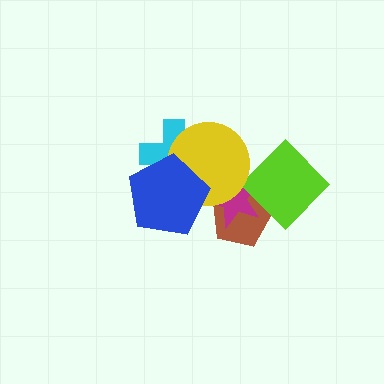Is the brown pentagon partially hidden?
Yes, it is partially covered by another shape.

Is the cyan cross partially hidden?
Yes, it is partially covered by another shape.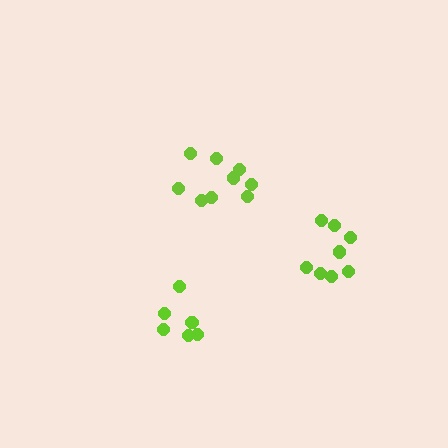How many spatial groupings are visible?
There are 3 spatial groupings.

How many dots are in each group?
Group 1: 8 dots, Group 2: 9 dots, Group 3: 6 dots (23 total).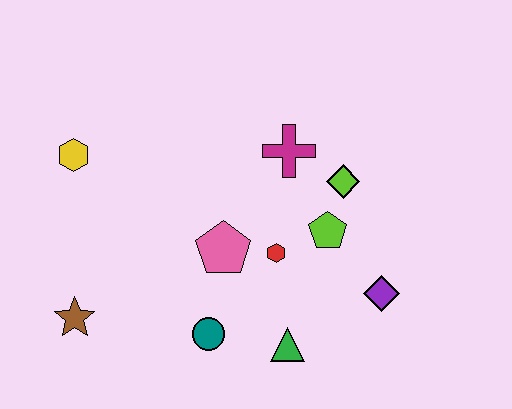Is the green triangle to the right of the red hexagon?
Yes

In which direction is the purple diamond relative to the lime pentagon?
The purple diamond is below the lime pentagon.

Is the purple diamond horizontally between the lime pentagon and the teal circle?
No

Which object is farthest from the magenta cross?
The brown star is farthest from the magenta cross.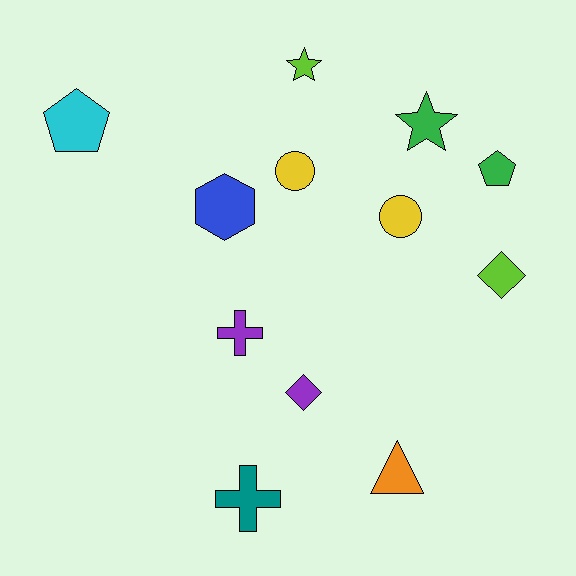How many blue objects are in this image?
There is 1 blue object.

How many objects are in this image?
There are 12 objects.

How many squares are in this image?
There are no squares.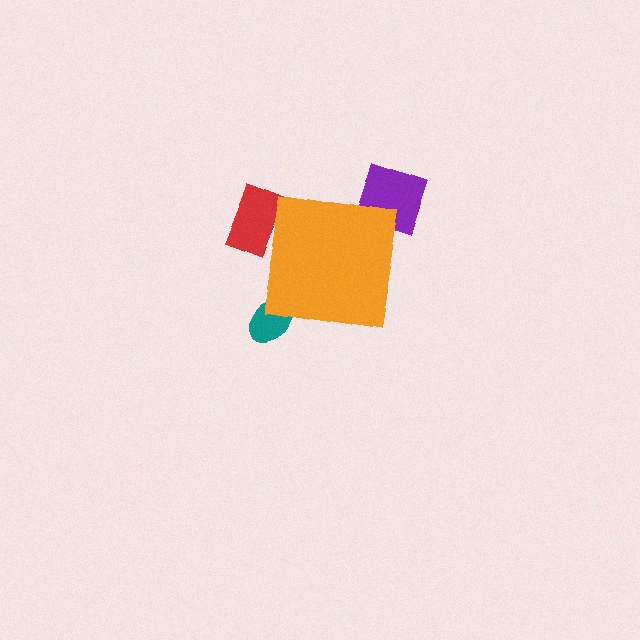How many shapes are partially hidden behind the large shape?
3 shapes are partially hidden.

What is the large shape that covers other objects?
An orange square.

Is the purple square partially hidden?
Yes, the purple square is partially hidden behind the orange square.